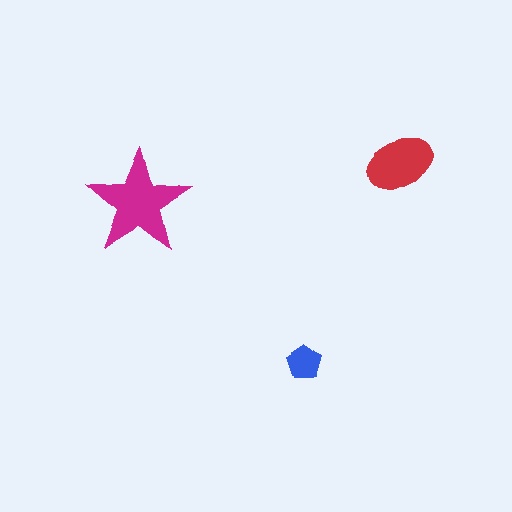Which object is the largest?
The magenta star.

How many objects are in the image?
There are 3 objects in the image.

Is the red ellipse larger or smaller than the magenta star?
Smaller.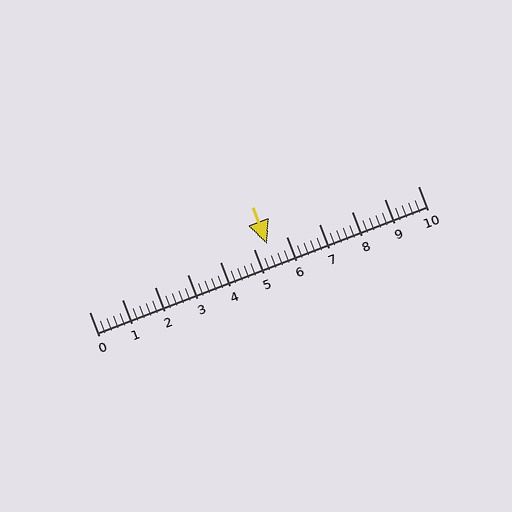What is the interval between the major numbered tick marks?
The major tick marks are spaced 1 units apart.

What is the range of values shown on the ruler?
The ruler shows values from 0 to 10.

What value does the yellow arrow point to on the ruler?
The yellow arrow points to approximately 5.4.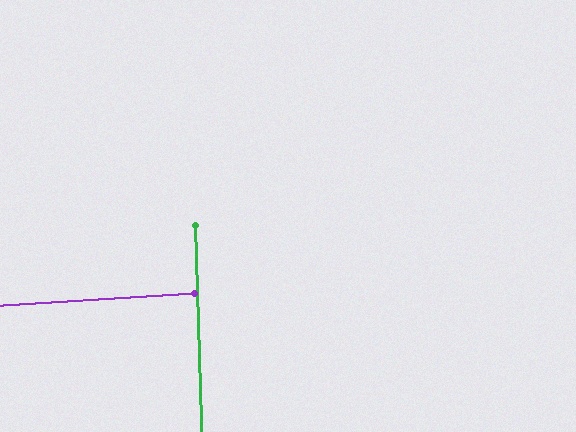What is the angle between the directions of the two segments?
Approximately 88 degrees.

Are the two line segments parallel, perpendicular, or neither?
Perpendicular — they meet at approximately 88°.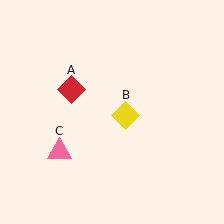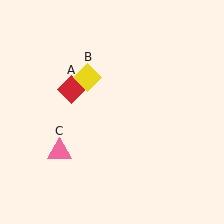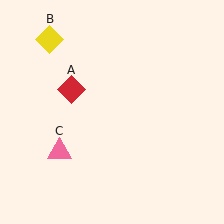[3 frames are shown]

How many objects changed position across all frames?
1 object changed position: yellow diamond (object B).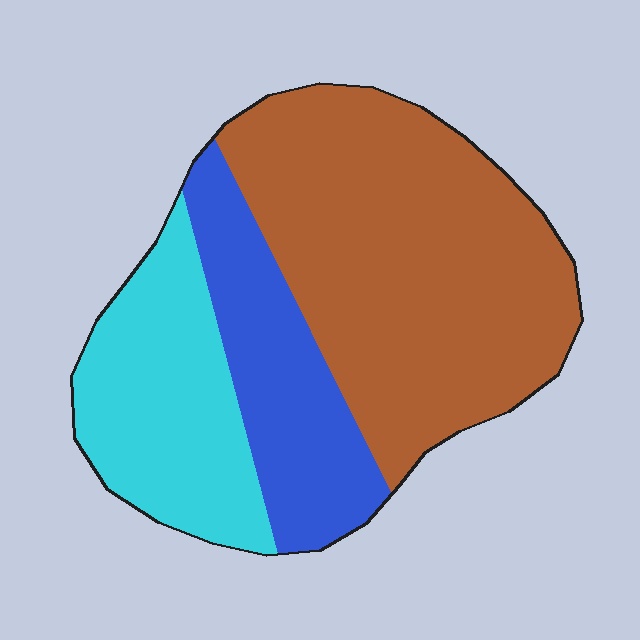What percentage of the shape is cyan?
Cyan takes up about one quarter (1/4) of the shape.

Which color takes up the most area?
Brown, at roughly 55%.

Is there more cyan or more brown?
Brown.